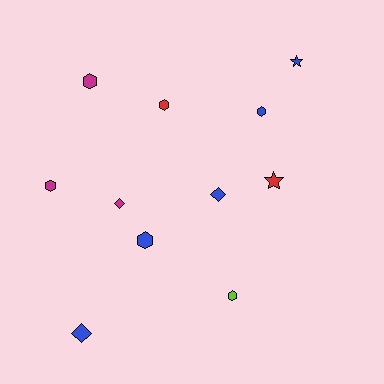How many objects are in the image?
There are 11 objects.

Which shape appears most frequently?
Hexagon, with 6 objects.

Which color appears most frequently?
Blue, with 5 objects.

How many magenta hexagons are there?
There are 2 magenta hexagons.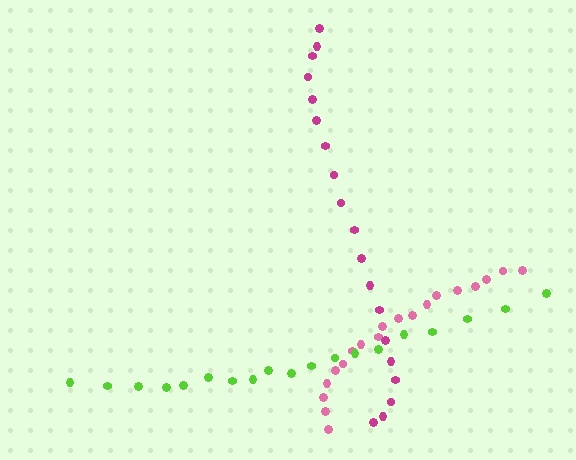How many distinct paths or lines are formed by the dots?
There are 3 distinct paths.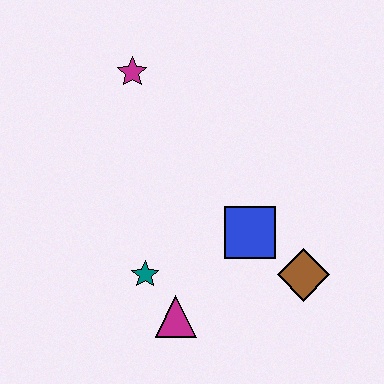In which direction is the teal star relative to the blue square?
The teal star is to the left of the blue square.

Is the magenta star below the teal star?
No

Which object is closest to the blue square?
The brown diamond is closest to the blue square.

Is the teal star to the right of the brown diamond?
No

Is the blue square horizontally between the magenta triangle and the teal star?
No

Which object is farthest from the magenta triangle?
The magenta star is farthest from the magenta triangle.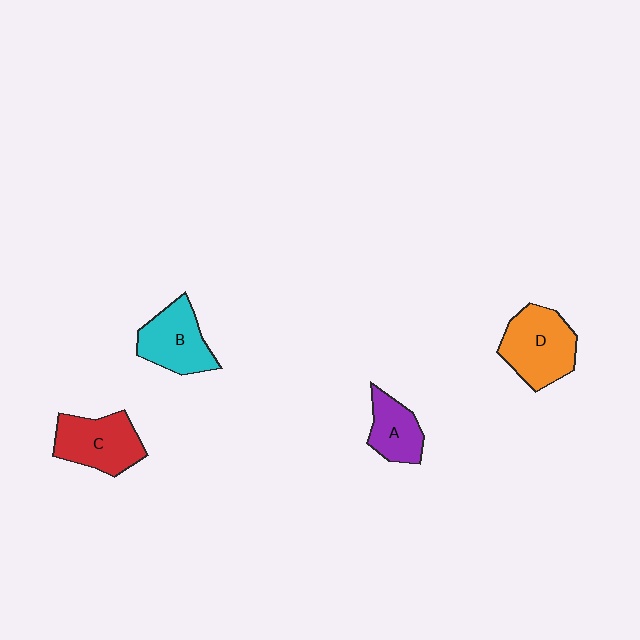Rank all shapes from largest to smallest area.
From largest to smallest: D (orange), C (red), B (cyan), A (purple).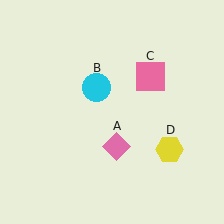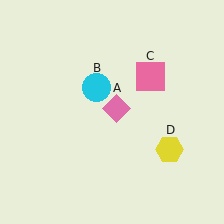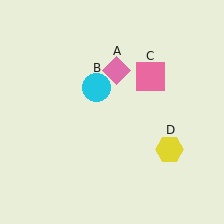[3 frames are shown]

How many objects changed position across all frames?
1 object changed position: pink diamond (object A).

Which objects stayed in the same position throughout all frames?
Cyan circle (object B) and pink square (object C) and yellow hexagon (object D) remained stationary.